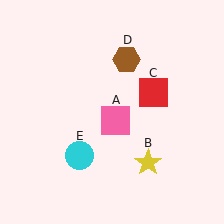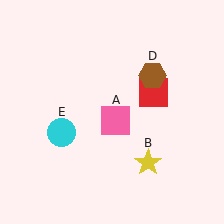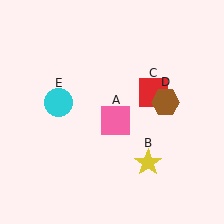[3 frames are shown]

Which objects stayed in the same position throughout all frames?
Pink square (object A) and yellow star (object B) and red square (object C) remained stationary.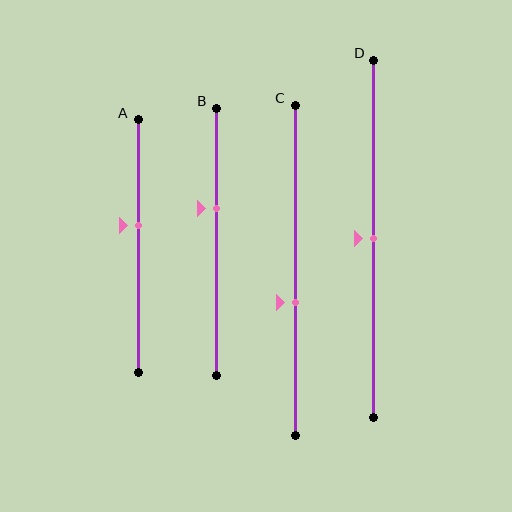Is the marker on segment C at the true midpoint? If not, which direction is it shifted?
No, the marker on segment C is shifted downward by about 10% of the segment length.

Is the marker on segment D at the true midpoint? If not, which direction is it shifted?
Yes, the marker on segment D is at the true midpoint.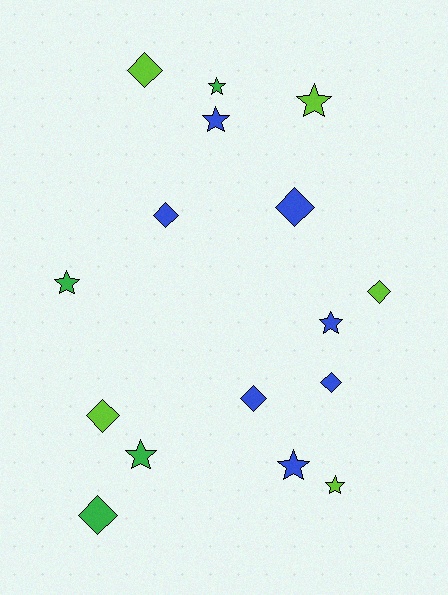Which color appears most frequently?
Blue, with 7 objects.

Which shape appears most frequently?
Diamond, with 8 objects.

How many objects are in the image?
There are 16 objects.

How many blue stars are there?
There are 3 blue stars.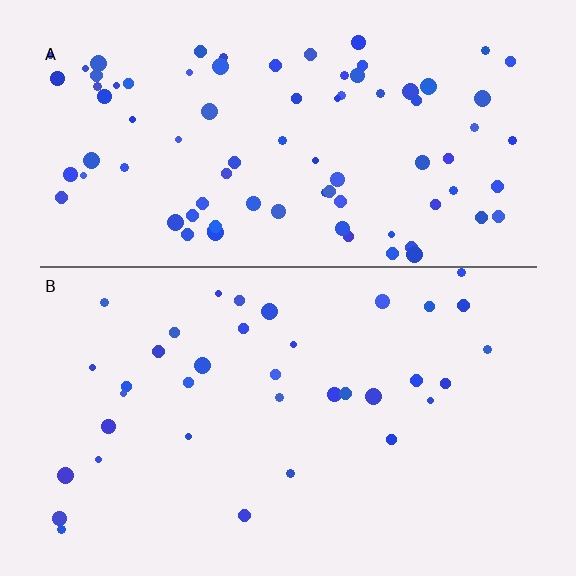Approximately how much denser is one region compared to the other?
Approximately 2.3× — region A over region B.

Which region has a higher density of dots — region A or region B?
A (the top).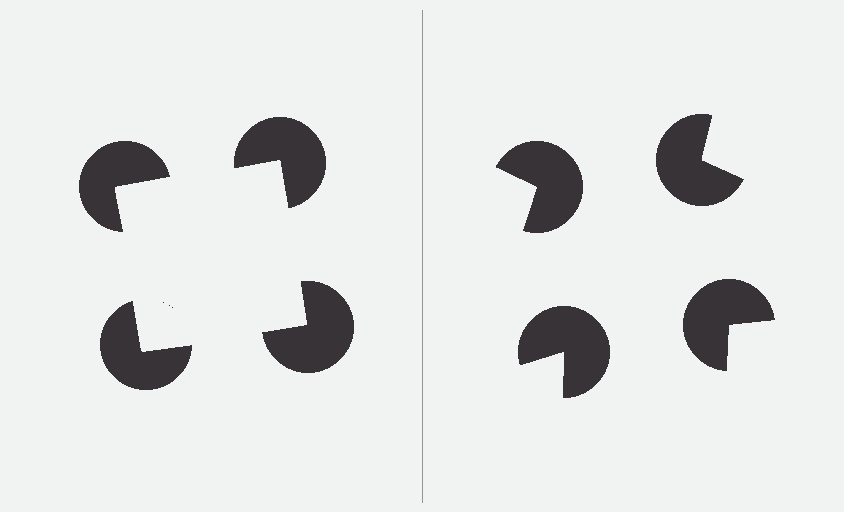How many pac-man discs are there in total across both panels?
8 — 4 on each side.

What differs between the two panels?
The pac-man discs are positioned identically on both sides; only the wedge orientations differ. On the left they align to a square; on the right they are misaligned.